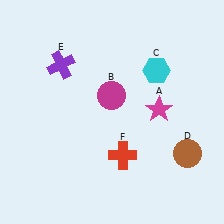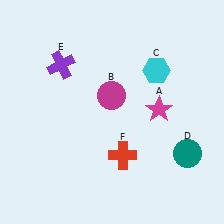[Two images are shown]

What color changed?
The circle (D) changed from brown in Image 1 to teal in Image 2.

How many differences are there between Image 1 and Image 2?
There is 1 difference between the two images.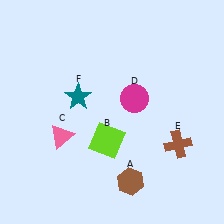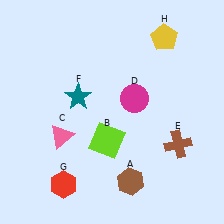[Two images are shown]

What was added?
A red hexagon (G), a yellow pentagon (H) were added in Image 2.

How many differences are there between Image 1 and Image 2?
There are 2 differences between the two images.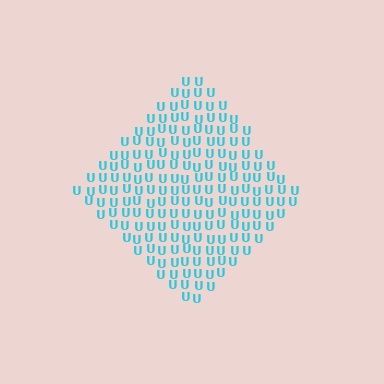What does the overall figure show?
The overall figure shows a diamond.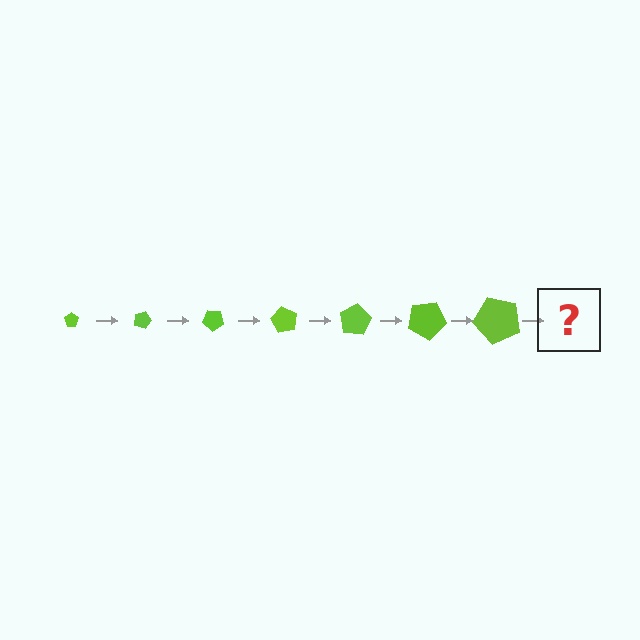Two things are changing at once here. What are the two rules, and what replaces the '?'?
The two rules are that the pentagon grows larger each step and it rotates 20 degrees each step. The '?' should be a pentagon, larger than the previous one and rotated 140 degrees from the start.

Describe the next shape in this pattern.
It should be a pentagon, larger than the previous one and rotated 140 degrees from the start.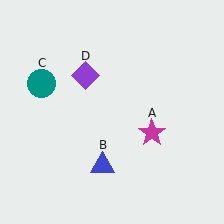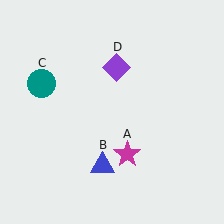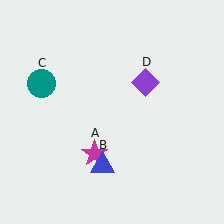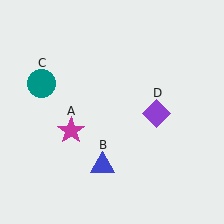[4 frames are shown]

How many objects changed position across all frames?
2 objects changed position: magenta star (object A), purple diamond (object D).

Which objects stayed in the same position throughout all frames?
Blue triangle (object B) and teal circle (object C) remained stationary.